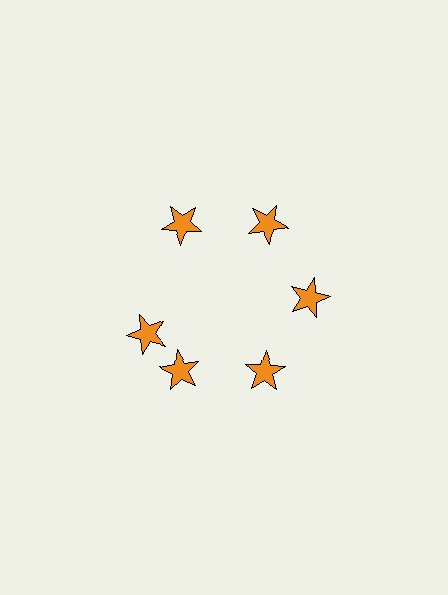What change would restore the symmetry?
The symmetry would be restored by rotating it back into even spacing with its neighbors so that all 6 stars sit at equal angles and equal distance from the center.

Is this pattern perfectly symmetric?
No. The 6 orange stars are arranged in a ring, but one element near the 9 o'clock position is rotated out of alignment along the ring, breaking the 6-fold rotational symmetry.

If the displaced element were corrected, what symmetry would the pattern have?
It would have 6-fold rotational symmetry — the pattern would map onto itself every 60 degrees.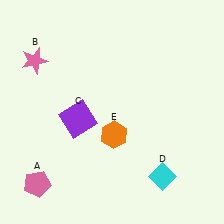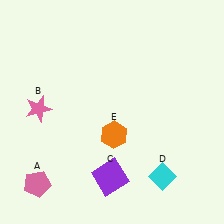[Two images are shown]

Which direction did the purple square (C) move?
The purple square (C) moved down.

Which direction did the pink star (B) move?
The pink star (B) moved down.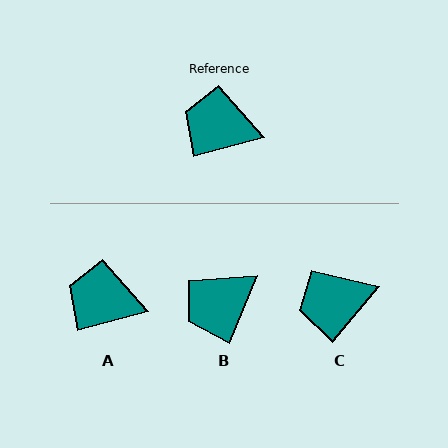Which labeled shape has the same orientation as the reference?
A.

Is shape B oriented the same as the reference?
No, it is off by about 52 degrees.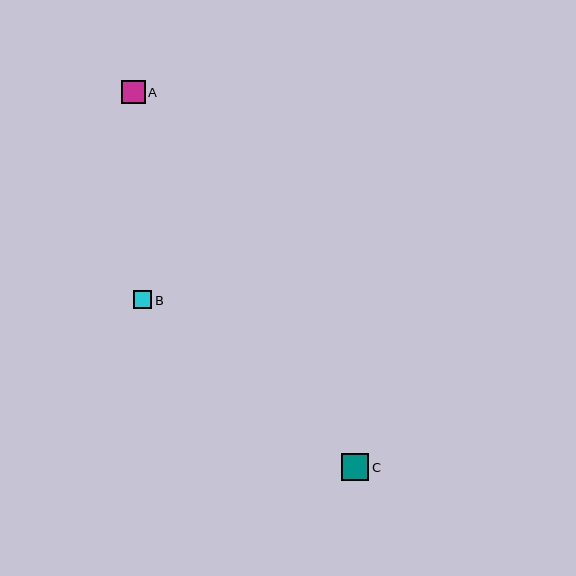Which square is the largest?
Square C is the largest with a size of approximately 27 pixels.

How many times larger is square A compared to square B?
Square A is approximately 1.2 times the size of square B.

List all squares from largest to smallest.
From largest to smallest: C, A, B.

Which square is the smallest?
Square B is the smallest with a size of approximately 19 pixels.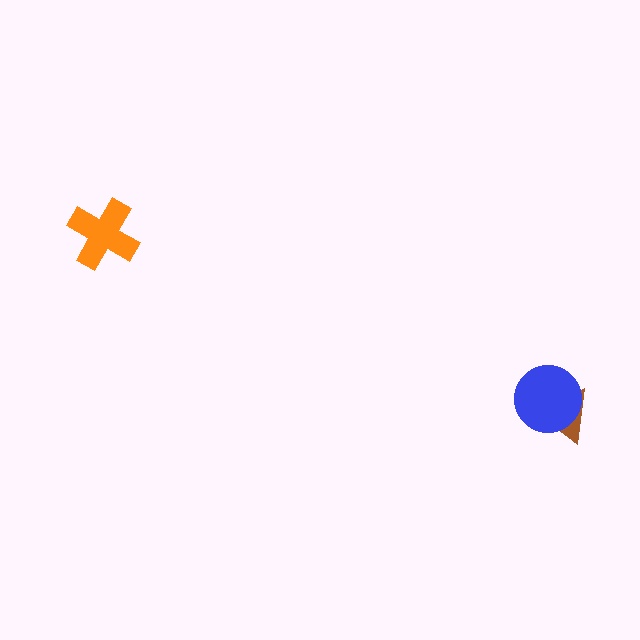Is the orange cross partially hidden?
No, no other shape covers it.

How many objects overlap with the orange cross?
0 objects overlap with the orange cross.